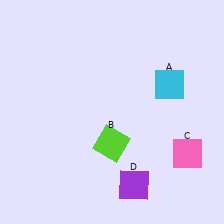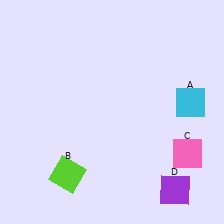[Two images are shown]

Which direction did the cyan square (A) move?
The cyan square (A) moved right.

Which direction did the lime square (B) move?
The lime square (B) moved left.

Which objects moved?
The objects that moved are: the cyan square (A), the lime square (B), the purple square (D).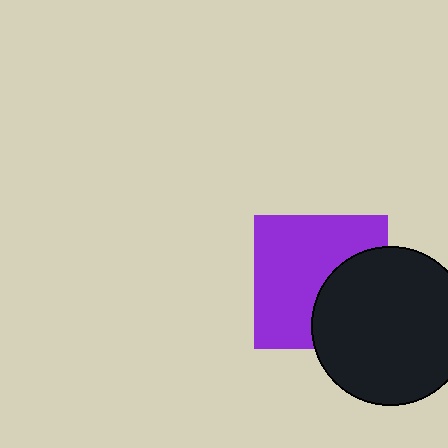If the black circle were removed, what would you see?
You would see the complete purple square.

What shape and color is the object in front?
The object in front is a black circle.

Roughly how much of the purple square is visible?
About half of it is visible (roughly 64%).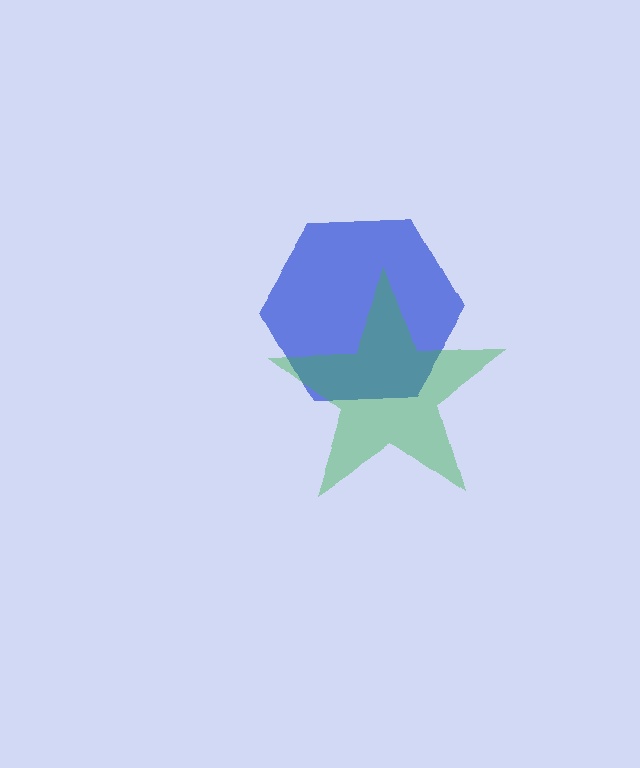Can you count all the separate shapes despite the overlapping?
Yes, there are 2 separate shapes.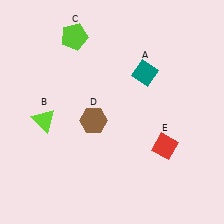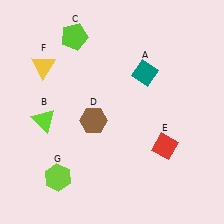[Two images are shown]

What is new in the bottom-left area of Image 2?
A lime hexagon (G) was added in the bottom-left area of Image 2.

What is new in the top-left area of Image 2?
A yellow triangle (F) was added in the top-left area of Image 2.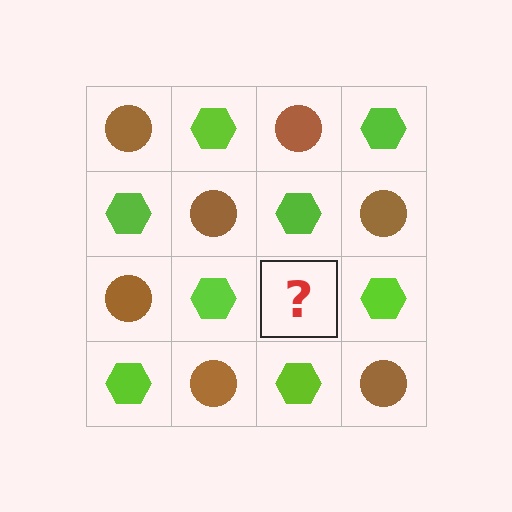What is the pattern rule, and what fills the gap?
The rule is that it alternates brown circle and lime hexagon in a checkerboard pattern. The gap should be filled with a brown circle.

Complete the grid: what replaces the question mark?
The question mark should be replaced with a brown circle.